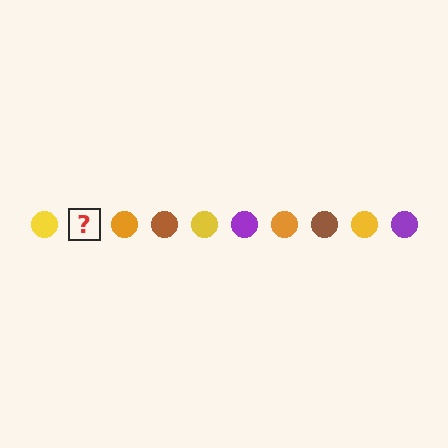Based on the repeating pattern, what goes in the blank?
The blank should be a purple circle.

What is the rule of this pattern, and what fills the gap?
The rule is that the pattern cycles through yellow, purple, orange, brown circles. The gap should be filled with a purple circle.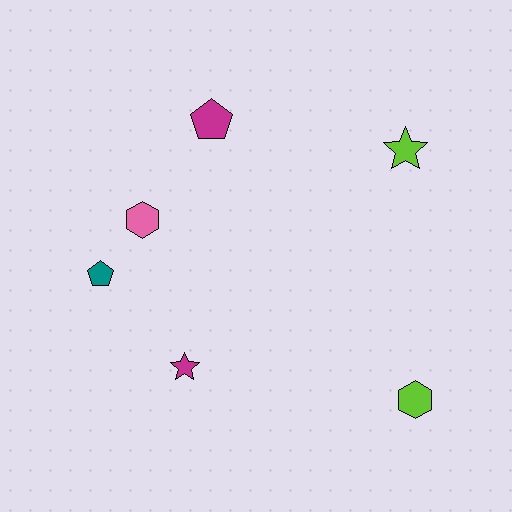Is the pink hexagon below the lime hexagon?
No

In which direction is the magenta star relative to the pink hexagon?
The magenta star is below the pink hexagon.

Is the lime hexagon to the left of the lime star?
No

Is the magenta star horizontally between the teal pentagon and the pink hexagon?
No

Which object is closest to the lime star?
The magenta pentagon is closest to the lime star.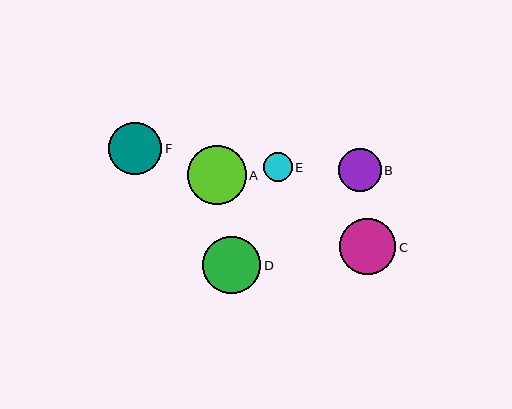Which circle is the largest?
Circle A is the largest with a size of approximately 59 pixels.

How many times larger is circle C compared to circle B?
Circle C is approximately 1.3 times the size of circle B.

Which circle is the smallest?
Circle E is the smallest with a size of approximately 29 pixels.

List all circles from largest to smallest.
From largest to smallest: A, D, C, F, B, E.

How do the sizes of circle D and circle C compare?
Circle D and circle C are approximately the same size.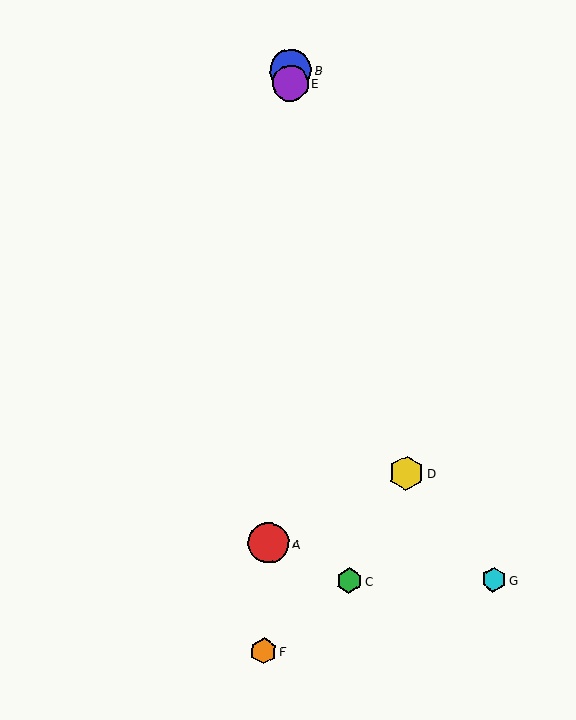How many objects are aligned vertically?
4 objects (A, B, E, F) are aligned vertically.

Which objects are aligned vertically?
Objects A, B, E, F are aligned vertically.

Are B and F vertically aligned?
Yes, both are at x≈291.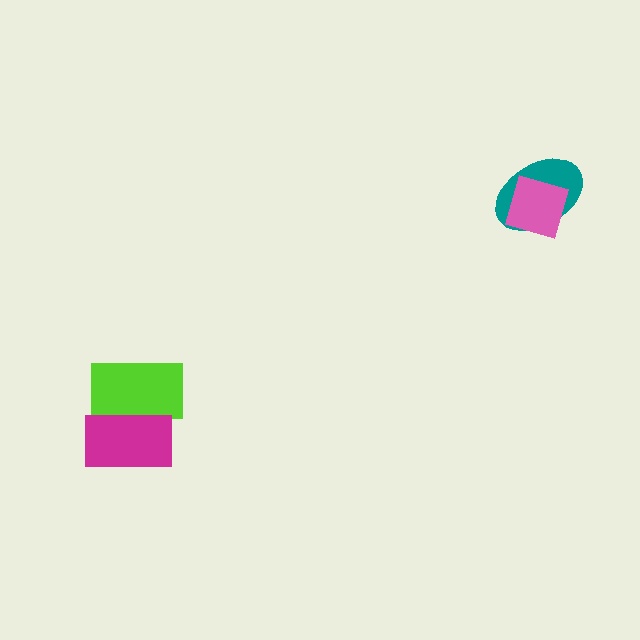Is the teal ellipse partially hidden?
Yes, it is partially covered by another shape.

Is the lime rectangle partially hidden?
Yes, it is partially covered by another shape.